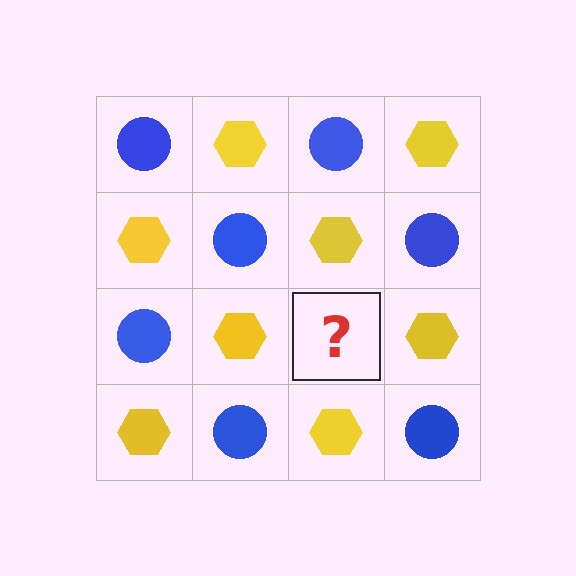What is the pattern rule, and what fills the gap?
The rule is that it alternates blue circle and yellow hexagon in a checkerboard pattern. The gap should be filled with a blue circle.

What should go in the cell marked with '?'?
The missing cell should contain a blue circle.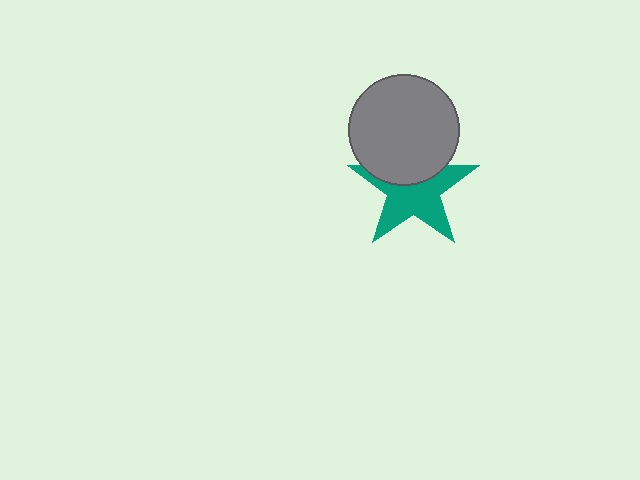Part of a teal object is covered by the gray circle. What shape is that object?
It is a star.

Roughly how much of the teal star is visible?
About half of it is visible (roughly 64%).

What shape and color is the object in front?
The object in front is a gray circle.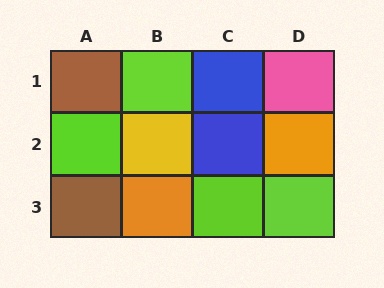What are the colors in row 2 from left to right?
Lime, yellow, blue, orange.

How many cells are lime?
4 cells are lime.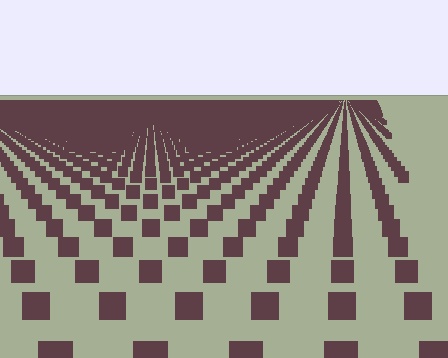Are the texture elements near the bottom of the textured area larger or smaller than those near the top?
Larger. Near the bottom, elements are closer to the viewer and appear at a bigger on-screen size.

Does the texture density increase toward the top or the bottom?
Density increases toward the top.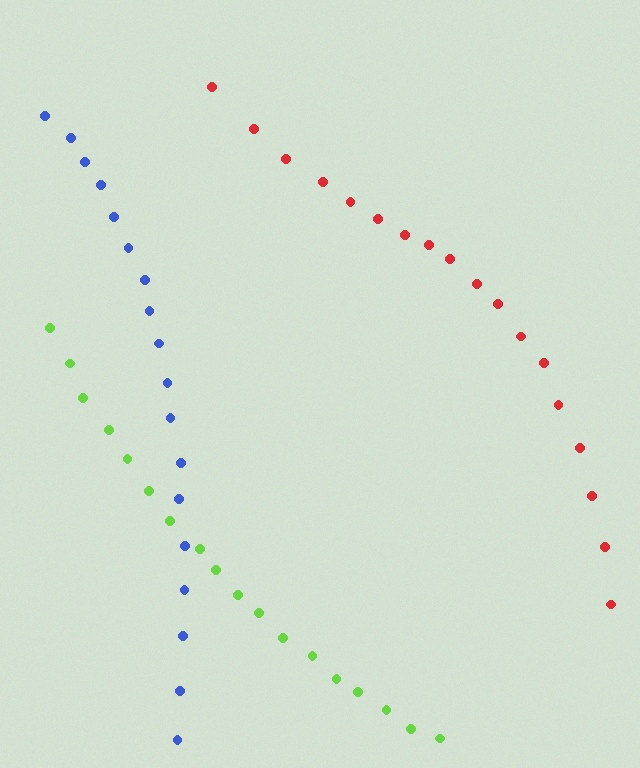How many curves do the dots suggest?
There are 3 distinct paths.